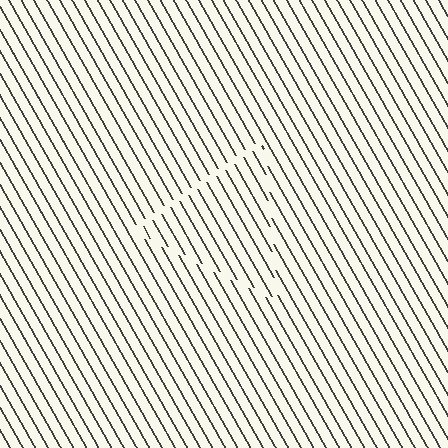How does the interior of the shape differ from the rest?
The interior of the shape contains the same grating, shifted by half a period — the contour is defined by the phase discontinuity where line-ends from the inner and outer gratings abut.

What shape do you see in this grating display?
An illusory triangle. The interior of the shape contains the same grating, shifted by half a period — the contour is defined by the phase discontinuity where line-ends from the inner and outer gratings abut.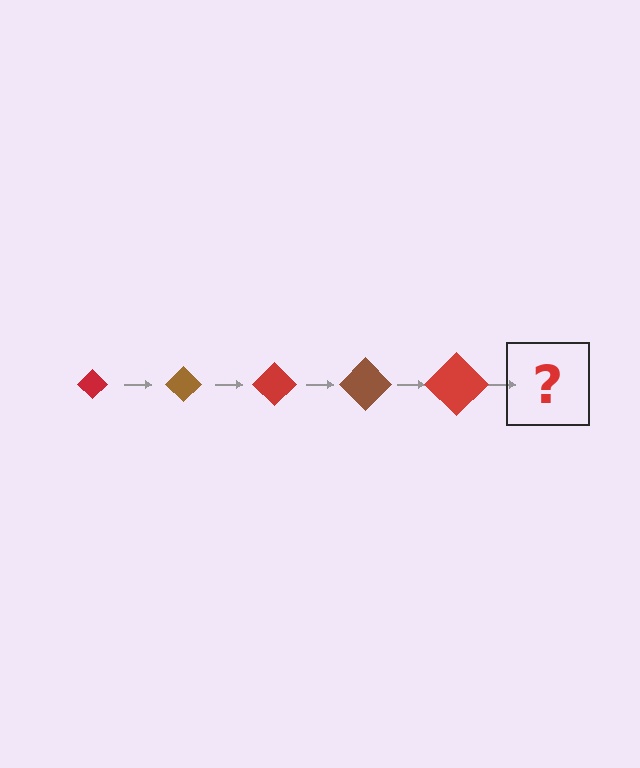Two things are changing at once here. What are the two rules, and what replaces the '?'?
The two rules are that the diamond grows larger each step and the color cycles through red and brown. The '?' should be a brown diamond, larger than the previous one.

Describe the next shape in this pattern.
It should be a brown diamond, larger than the previous one.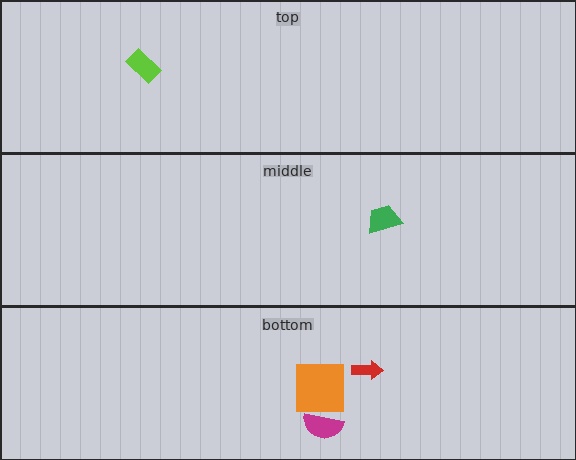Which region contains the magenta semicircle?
The bottom region.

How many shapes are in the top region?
1.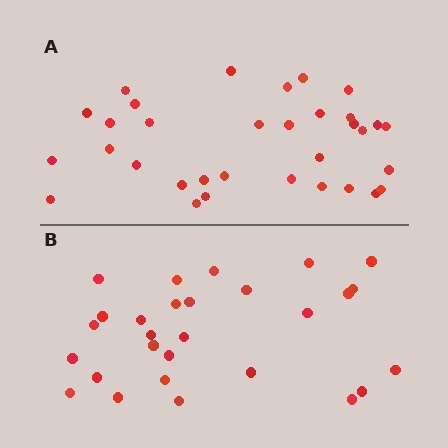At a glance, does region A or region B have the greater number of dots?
Region A (the top region) has more dots.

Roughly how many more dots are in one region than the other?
Region A has about 5 more dots than region B.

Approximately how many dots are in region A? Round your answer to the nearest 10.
About 30 dots. (The exact count is 33, which rounds to 30.)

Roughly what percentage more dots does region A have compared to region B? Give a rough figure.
About 20% more.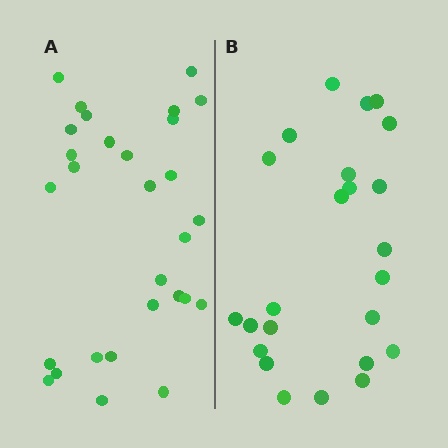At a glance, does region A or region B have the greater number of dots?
Region A (the left region) has more dots.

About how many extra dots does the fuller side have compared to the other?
Region A has about 5 more dots than region B.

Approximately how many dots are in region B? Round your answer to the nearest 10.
About 20 dots. (The exact count is 24, which rounds to 20.)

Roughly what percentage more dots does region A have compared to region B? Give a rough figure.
About 20% more.